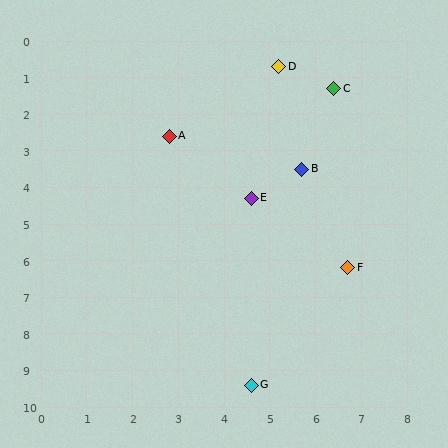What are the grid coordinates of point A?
Point A is at approximately (2.8, 2.6).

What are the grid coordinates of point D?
Point D is at approximately (5.2, 0.7).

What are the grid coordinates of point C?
Point C is at approximately (6.4, 1.3).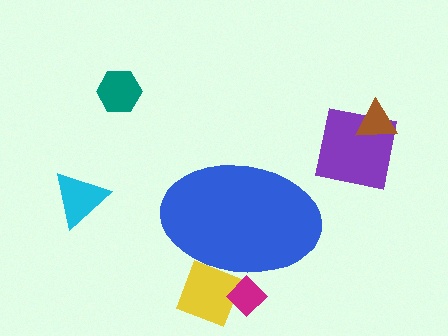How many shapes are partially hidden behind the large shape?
2 shapes are partially hidden.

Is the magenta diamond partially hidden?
Yes, the magenta diamond is partially hidden behind the blue ellipse.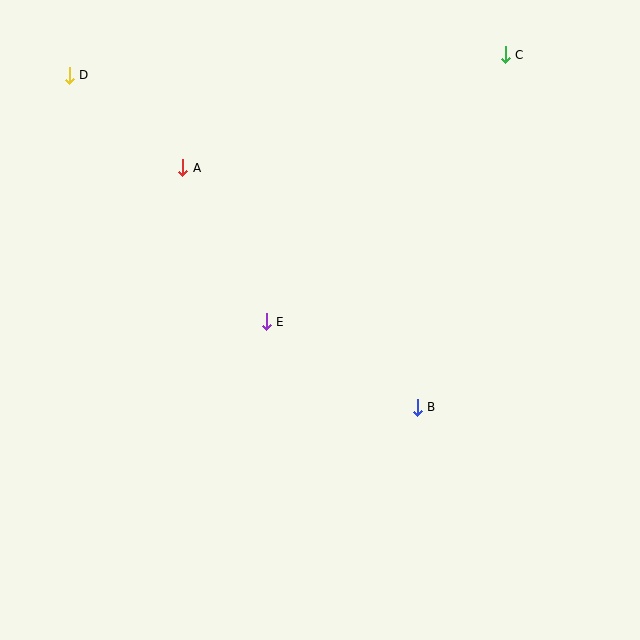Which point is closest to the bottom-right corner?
Point B is closest to the bottom-right corner.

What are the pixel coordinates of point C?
Point C is at (505, 55).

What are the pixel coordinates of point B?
Point B is at (417, 407).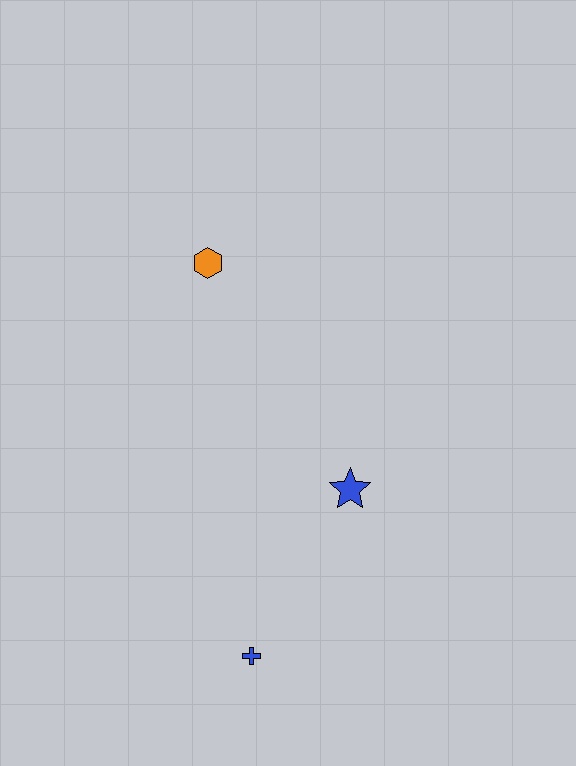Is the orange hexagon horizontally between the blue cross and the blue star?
No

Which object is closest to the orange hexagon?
The blue star is closest to the orange hexagon.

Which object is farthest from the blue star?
The orange hexagon is farthest from the blue star.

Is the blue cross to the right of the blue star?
No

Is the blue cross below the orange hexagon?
Yes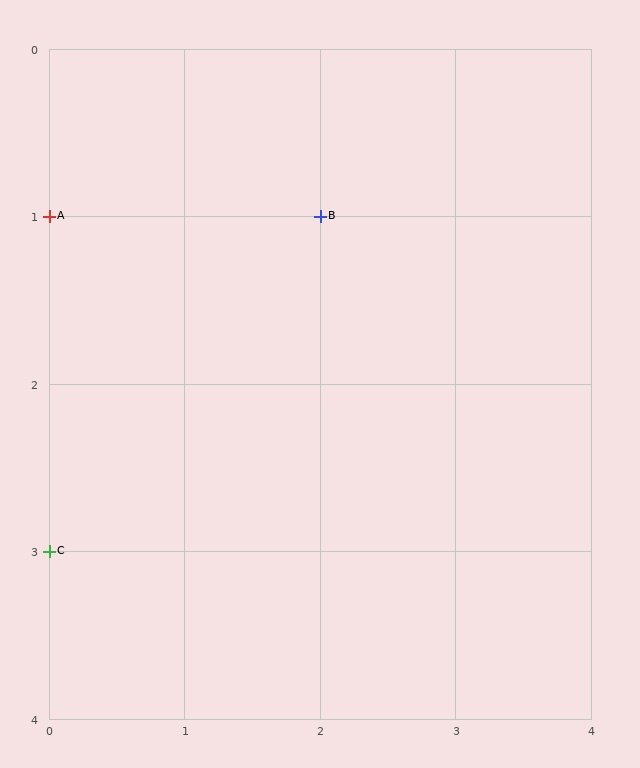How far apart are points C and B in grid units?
Points C and B are 2 columns and 2 rows apart (about 2.8 grid units diagonally).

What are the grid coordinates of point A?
Point A is at grid coordinates (0, 1).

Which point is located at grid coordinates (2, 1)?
Point B is at (2, 1).